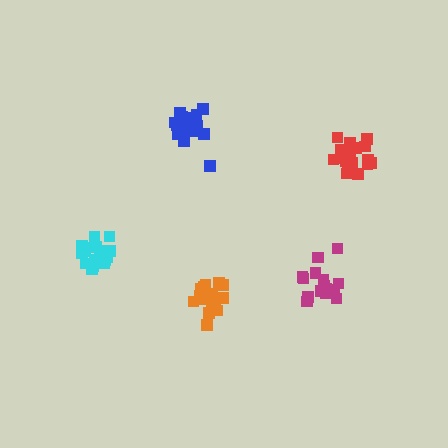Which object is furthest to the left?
The cyan cluster is leftmost.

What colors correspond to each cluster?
The clusters are colored: orange, blue, magenta, red, cyan.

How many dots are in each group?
Group 1: 17 dots, Group 2: 17 dots, Group 3: 15 dots, Group 4: 19 dots, Group 5: 20 dots (88 total).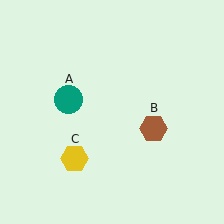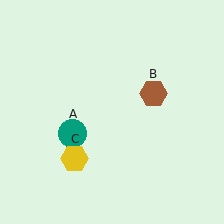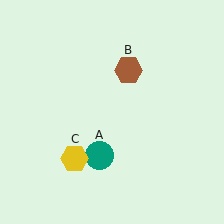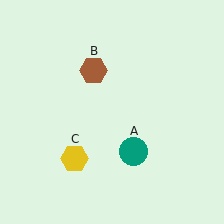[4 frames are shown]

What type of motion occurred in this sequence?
The teal circle (object A), brown hexagon (object B) rotated counterclockwise around the center of the scene.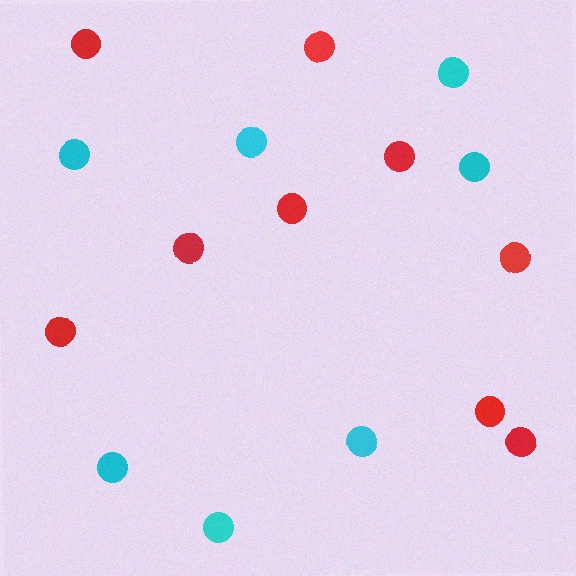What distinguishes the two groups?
There are 2 groups: one group of cyan circles (7) and one group of red circles (9).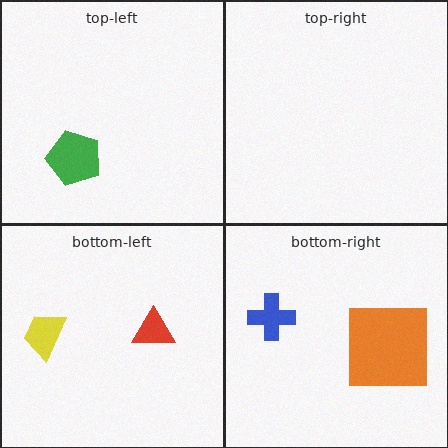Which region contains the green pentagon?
The top-left region.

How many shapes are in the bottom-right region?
2.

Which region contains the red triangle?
The bottom-left region.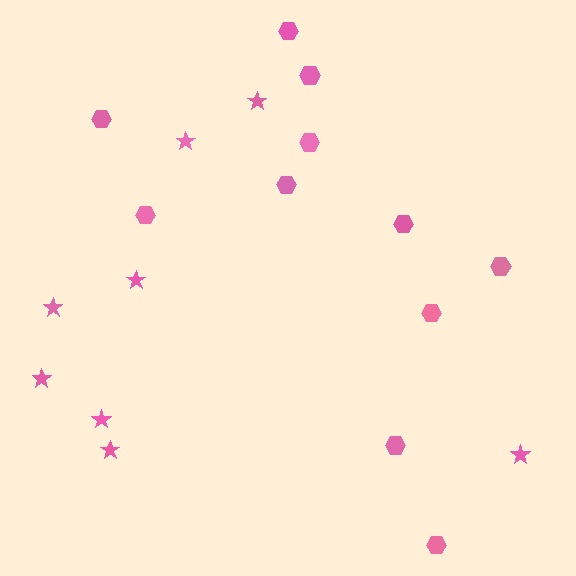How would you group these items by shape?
There are 2 groups: one group of hexagons (11) and one group of stars (8).